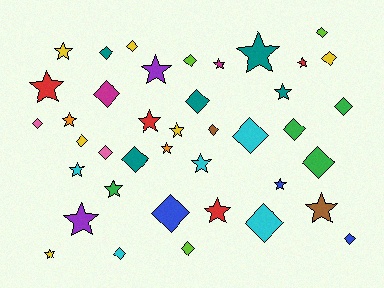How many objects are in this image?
There are 40 objects.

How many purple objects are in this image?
There are 2 purple objects.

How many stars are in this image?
There are 19 stars.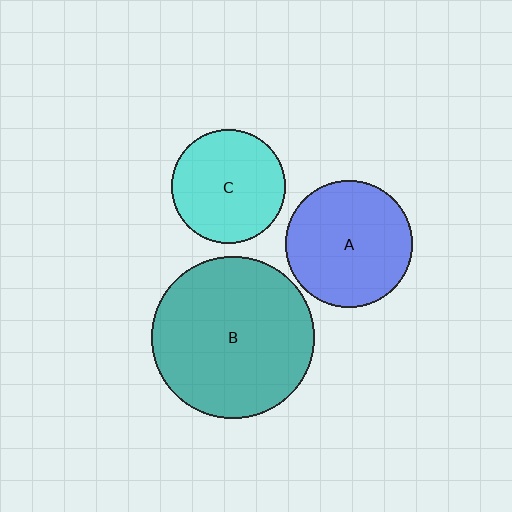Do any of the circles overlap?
No, none of the circles overlap.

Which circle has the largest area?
Circle B (teal).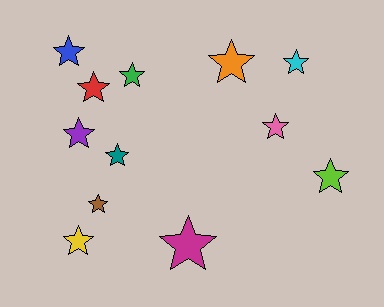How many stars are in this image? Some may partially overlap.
There are 12 stars.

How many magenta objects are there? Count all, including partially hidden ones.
There is 1 magenta object.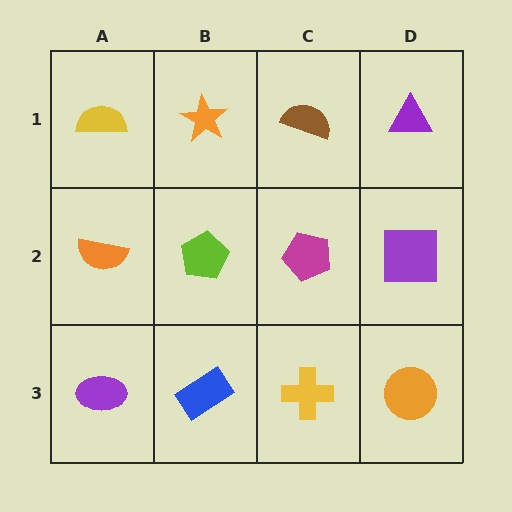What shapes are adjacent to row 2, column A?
A yellow semicircle (row 1, column A), a purple ellipse (row 3, column A), a lime pentagon (row 2, column B).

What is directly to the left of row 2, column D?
A magenta pentagon.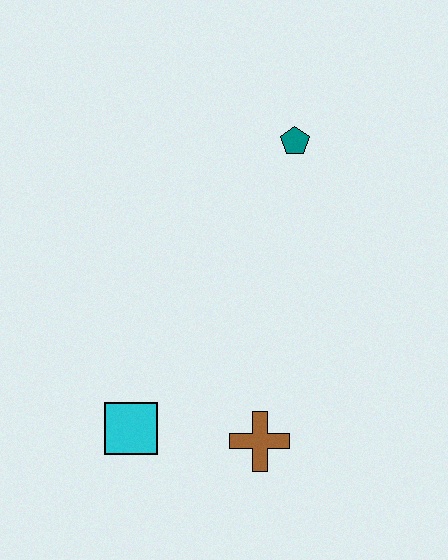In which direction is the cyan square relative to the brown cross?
The cyan square is to the left of the brown cross.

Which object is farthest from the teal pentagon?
The cyan square is farthest from the teal pentagon.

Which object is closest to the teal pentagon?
The brown cross is closest to the teal pentagon.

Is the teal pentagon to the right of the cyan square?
Yes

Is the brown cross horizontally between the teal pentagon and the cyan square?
Yes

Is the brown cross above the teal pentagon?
No